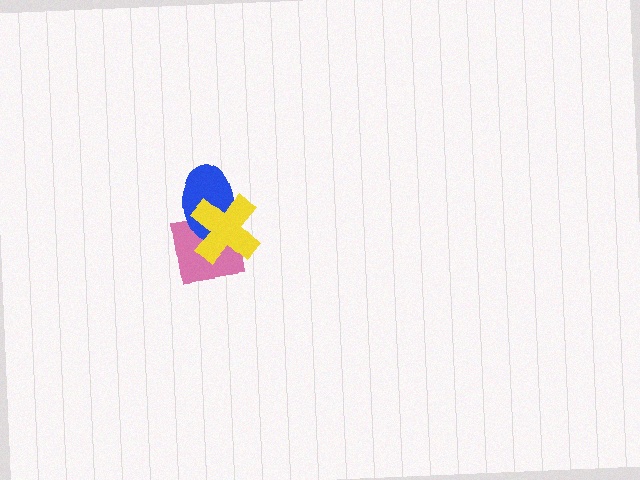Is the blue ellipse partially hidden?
Yes, it is partially covered by another shape.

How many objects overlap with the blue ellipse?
2 objects overlap with the blue ellipse.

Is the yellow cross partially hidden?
No, no other shape covers it.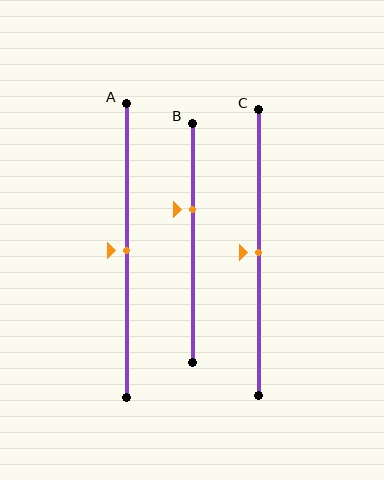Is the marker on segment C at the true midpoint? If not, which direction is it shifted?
Yes, the marker on segment C is at the true midpoint.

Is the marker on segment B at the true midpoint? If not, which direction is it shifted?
No, the marker on segment B is shifted upward by about 14% of the segment length.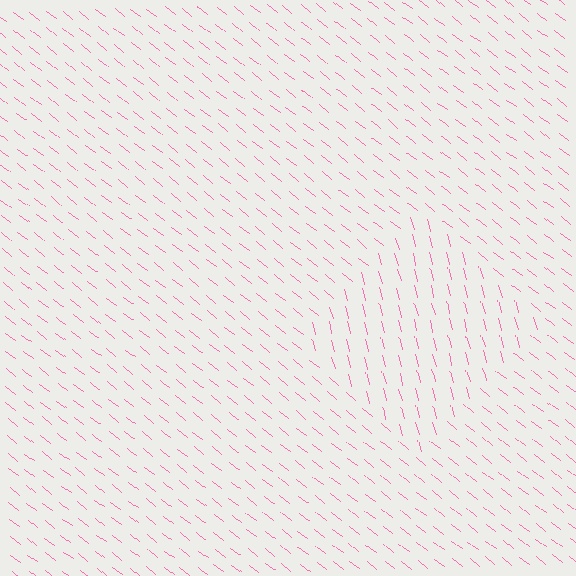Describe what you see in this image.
The image is filled with small pink line segments. A diamond region in the image has lines oriented differently from the surrounding lines, creating a visible texture boundary.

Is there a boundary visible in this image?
Yes, there is a texture boundary formed by a change in line orientation.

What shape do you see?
I see a diamond.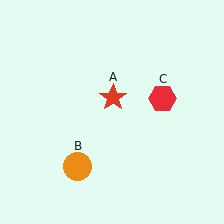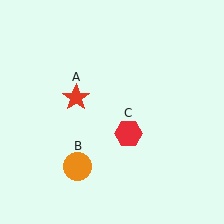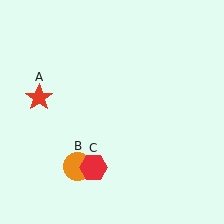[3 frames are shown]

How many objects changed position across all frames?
2 objects changed position: red star (object A), red hexagon (object C).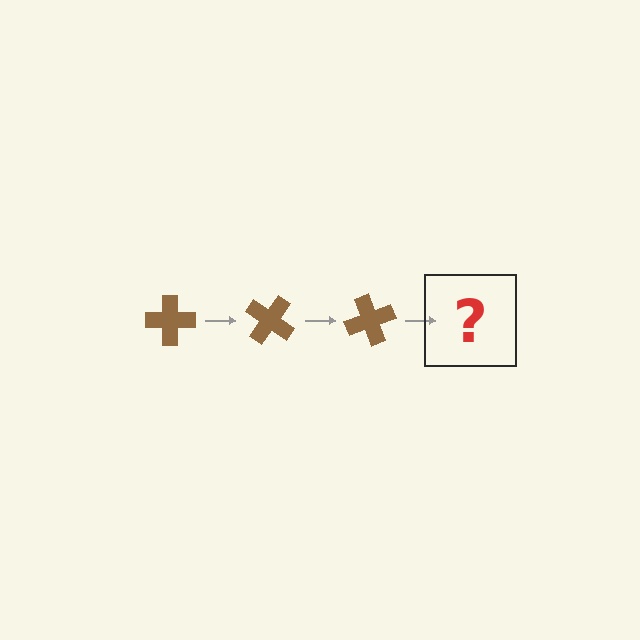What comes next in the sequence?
The next element should be a brown cross rotated 105 degrees.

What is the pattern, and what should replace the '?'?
The pattern is that the cross rotates 35 degrees each step. The '?' should be a brown cross rotated 105 degrees.